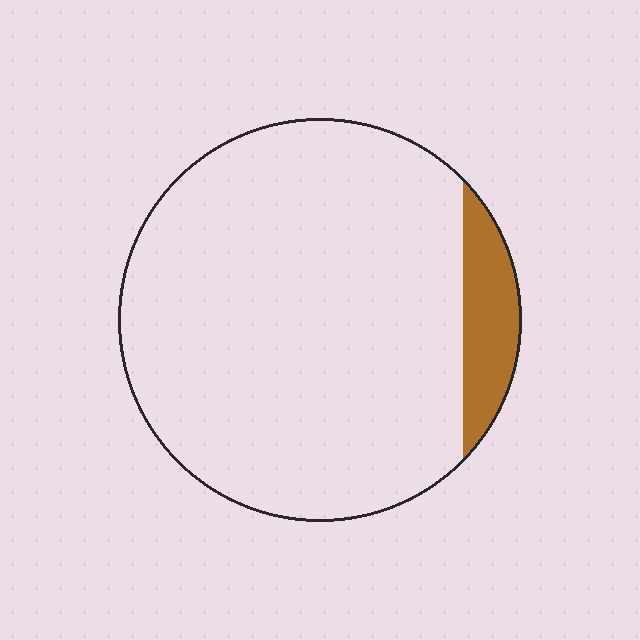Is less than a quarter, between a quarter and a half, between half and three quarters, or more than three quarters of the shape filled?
Less than a quarter.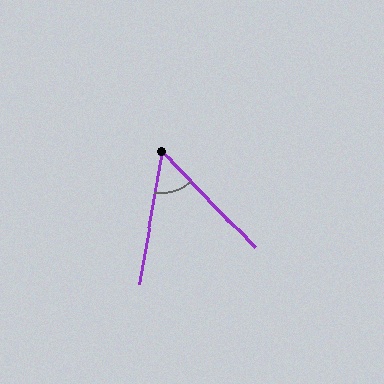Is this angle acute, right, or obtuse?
It is acute.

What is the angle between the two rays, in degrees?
Approximately 54 degrees.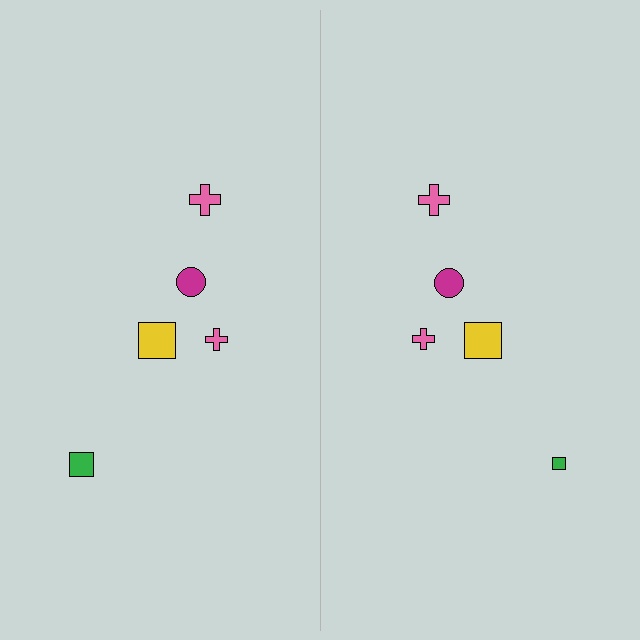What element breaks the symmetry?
The green square on the right side has a different size than its mirror counterpart.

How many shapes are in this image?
There are 10 shapes in this image.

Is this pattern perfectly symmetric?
No, the pattern is not perfectly symmetric. The green square on the right side has a different size than its mirror counterpart.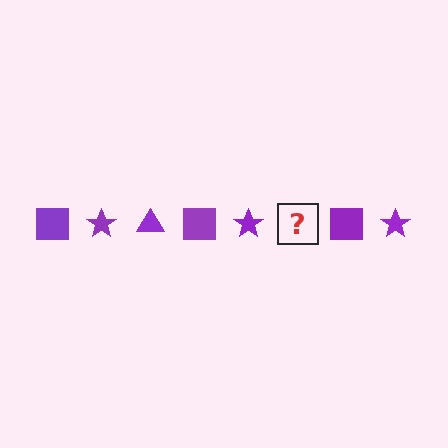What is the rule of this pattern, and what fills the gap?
The rule is that the pattern cycles through square, star, triangle shapes in purple. The gap should be filled with a purple triangle.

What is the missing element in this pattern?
The missing element is a purple triangle.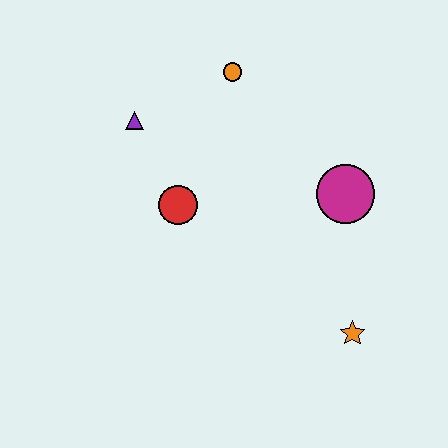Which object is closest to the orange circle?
The purple triangle is closest to the orange circle.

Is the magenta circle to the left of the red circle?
No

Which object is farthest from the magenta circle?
The purple triangle is farthest from the magenta circle.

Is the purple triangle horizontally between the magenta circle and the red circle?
No